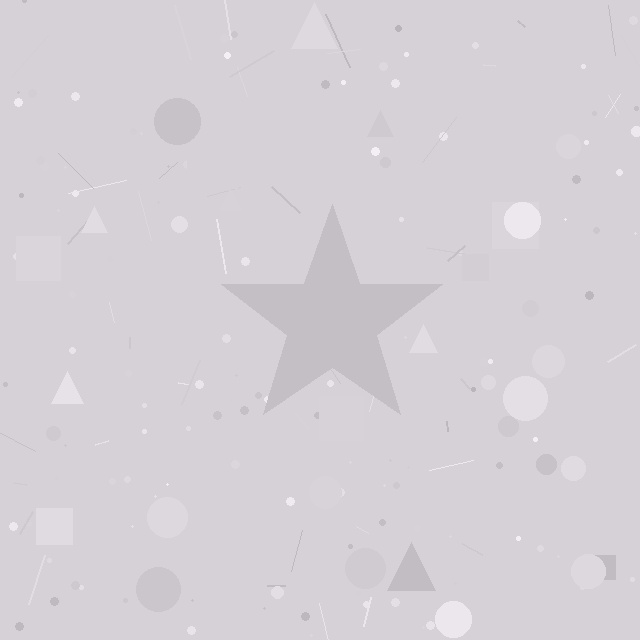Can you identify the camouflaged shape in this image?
The camouflaged shape is a star.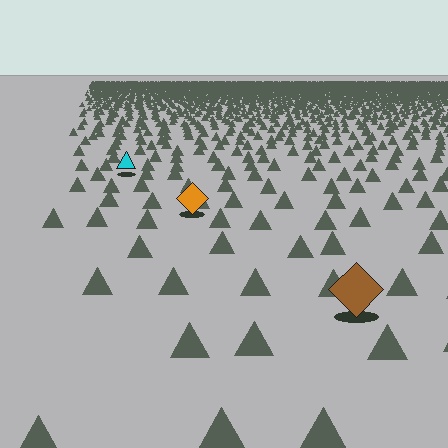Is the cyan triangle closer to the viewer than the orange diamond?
No. The orange diamond is closer — you can tell from the texture gradient: the ground texture is coarser near it.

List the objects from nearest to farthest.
From nearest to farthest: the brown diamond, the orange diamond, the cyan triangle.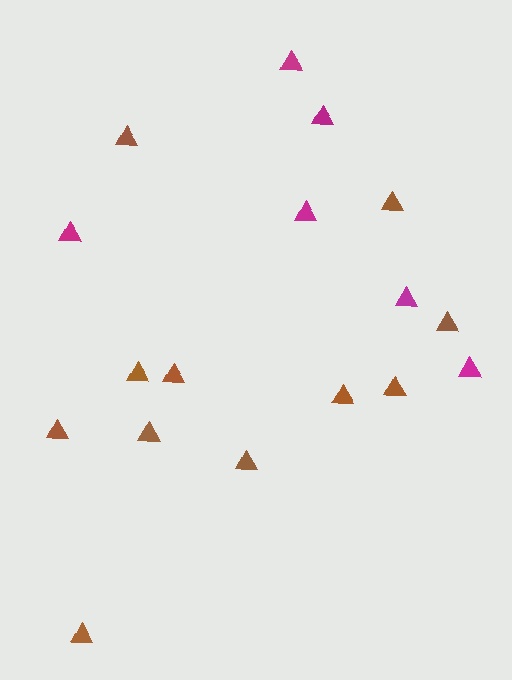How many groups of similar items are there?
There are 2 groups: one group of magenta triangles (6) and one group of brown triangles (11).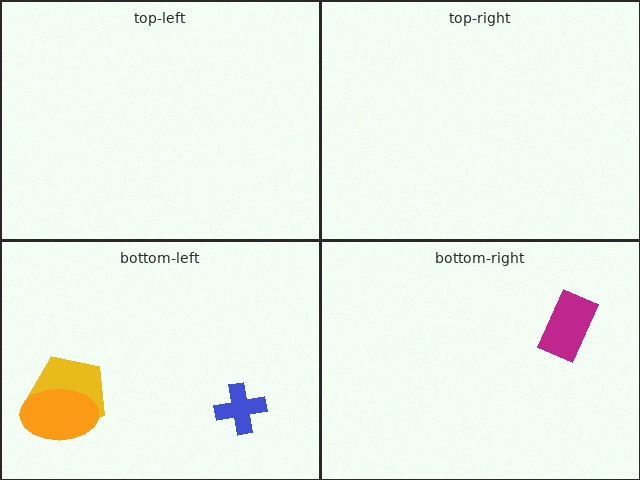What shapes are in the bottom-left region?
The blue cross, the yellow pentagon, the orange ellipse.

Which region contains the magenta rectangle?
The bottom-right region.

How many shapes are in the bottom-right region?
1.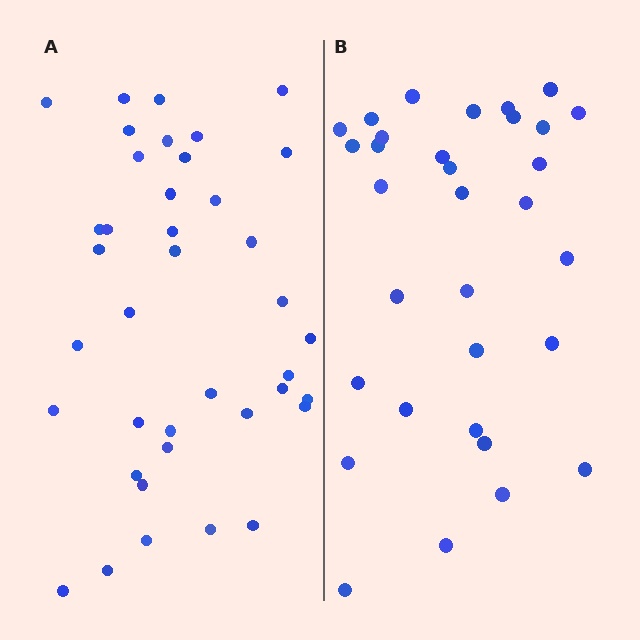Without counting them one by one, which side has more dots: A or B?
Region A (the left region) has more dots.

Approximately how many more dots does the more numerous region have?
Region A has roughly 8 or so more dots than region B.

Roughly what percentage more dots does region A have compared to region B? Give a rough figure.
About 20% more.